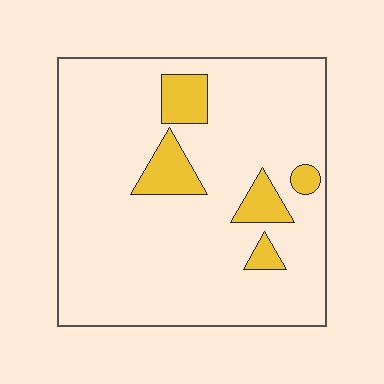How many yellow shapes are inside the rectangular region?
5.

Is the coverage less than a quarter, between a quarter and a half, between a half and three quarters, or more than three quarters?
Less than a quarter.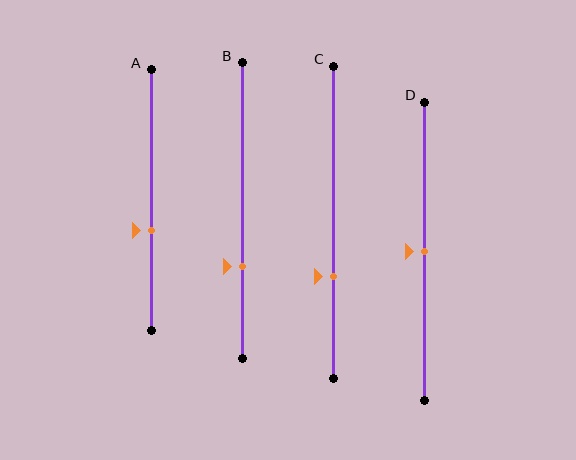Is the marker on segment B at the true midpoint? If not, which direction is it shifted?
No, the marker on segment B is shifted downward by about 19% of the segment length.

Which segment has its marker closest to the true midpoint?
Segment D has its marker closest to the true midpoint.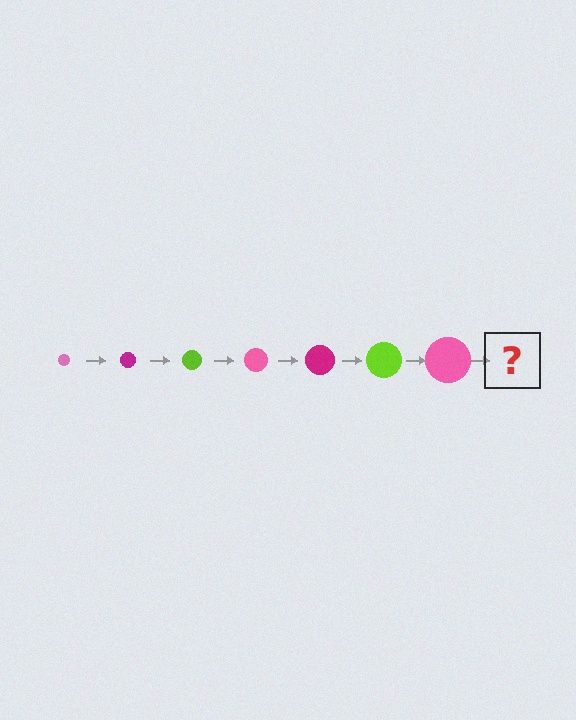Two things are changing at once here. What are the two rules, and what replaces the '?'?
The two rules are that the circle grows larger each step and the color cycles through pink, magenta, and lime. The '?' should be a magenta circle, larger than the previous one.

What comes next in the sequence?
The next element should be a magenta circle, larger than the previous one.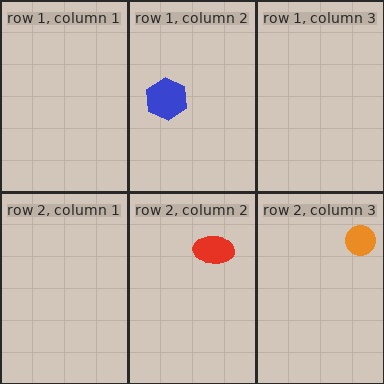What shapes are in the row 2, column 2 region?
The red ellipse.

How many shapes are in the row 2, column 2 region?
1.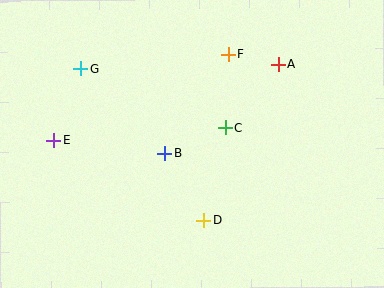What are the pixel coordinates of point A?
Point A is at (278, 65).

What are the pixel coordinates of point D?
Point D is at (203, 220).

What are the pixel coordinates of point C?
Point C is at (225, 128).